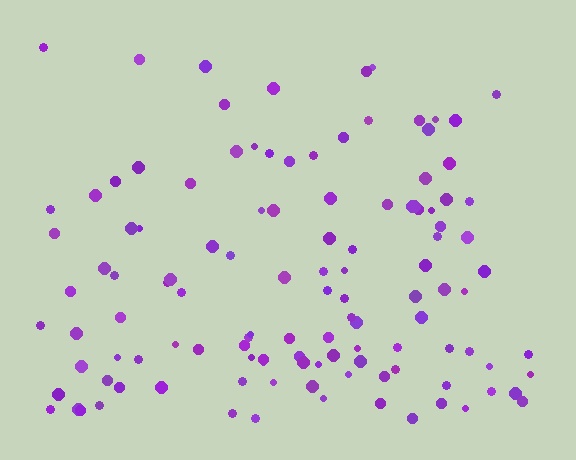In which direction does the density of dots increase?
From top to bottom, with the bottom side densest.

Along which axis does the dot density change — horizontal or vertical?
Vertical.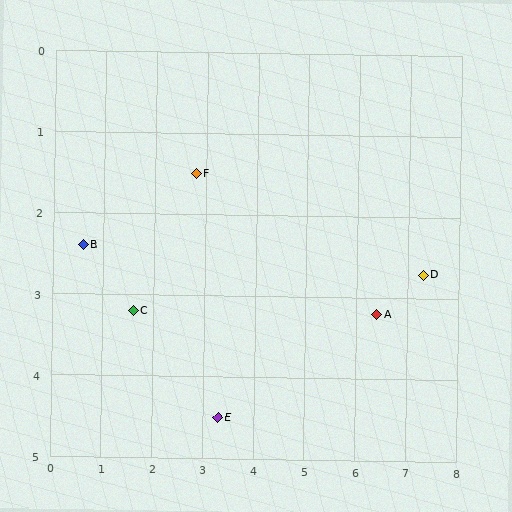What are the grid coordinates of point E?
Point E is at approximately (3.3, 4.5).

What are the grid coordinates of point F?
Point F is at approximately (2.8, 1.5).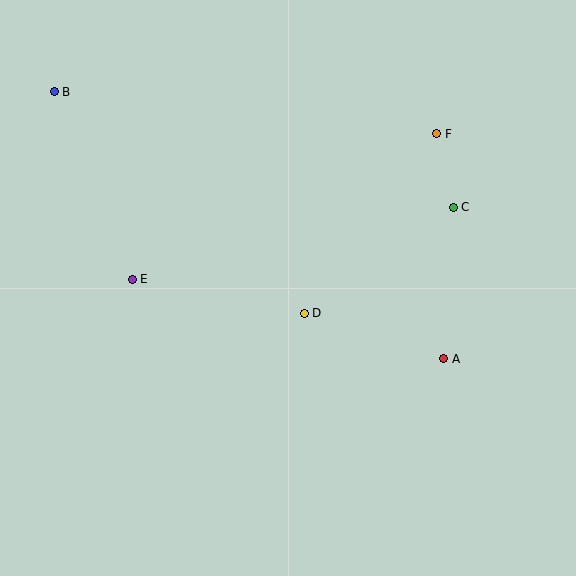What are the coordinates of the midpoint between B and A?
The midpoint between B and A is at (249, 225).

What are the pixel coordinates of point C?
Point C is at (453, 207).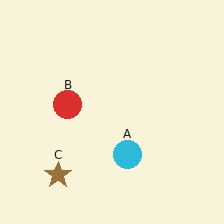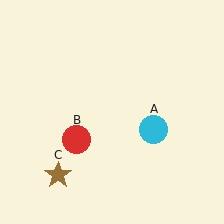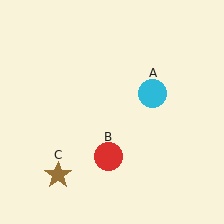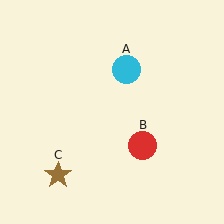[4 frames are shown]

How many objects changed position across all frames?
2 objects changed position: cyan circle (object A), red circle (object B).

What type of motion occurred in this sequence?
The cyan circle (object A), red circle (object B) rotated counterclockwise around the center of the scene.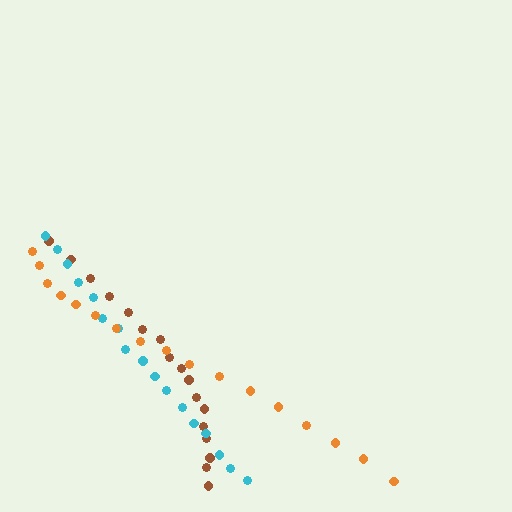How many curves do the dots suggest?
There are 3 distinct paths.